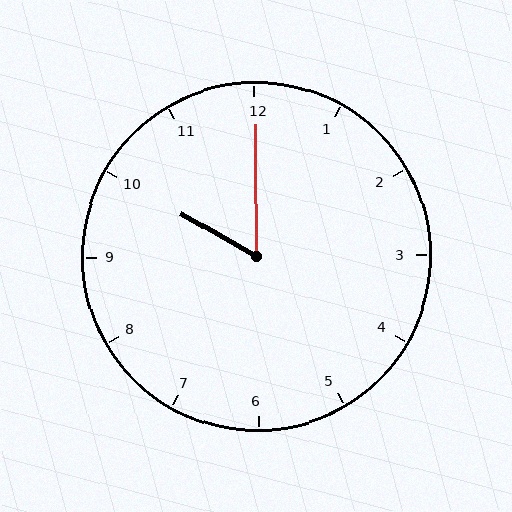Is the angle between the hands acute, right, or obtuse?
It is acute.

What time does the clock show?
10:00.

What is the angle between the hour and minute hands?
Approximately 60 degrees.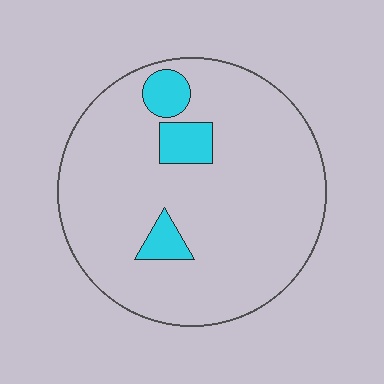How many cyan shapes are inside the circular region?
3.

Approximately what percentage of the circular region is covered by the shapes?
Approximately 10%.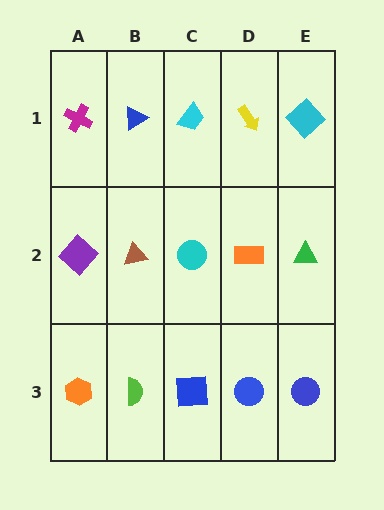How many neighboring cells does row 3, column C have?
3.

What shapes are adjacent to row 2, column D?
A yellow arrow (row 1, column D), a blue circle (row 3, column D), a cyan circle (row 2, column C), a green triangle (row 2, column E).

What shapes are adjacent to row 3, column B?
A brown triangle (row 2, column B), an orange hexagon (row 3, column A), a blue square (row 3, column C).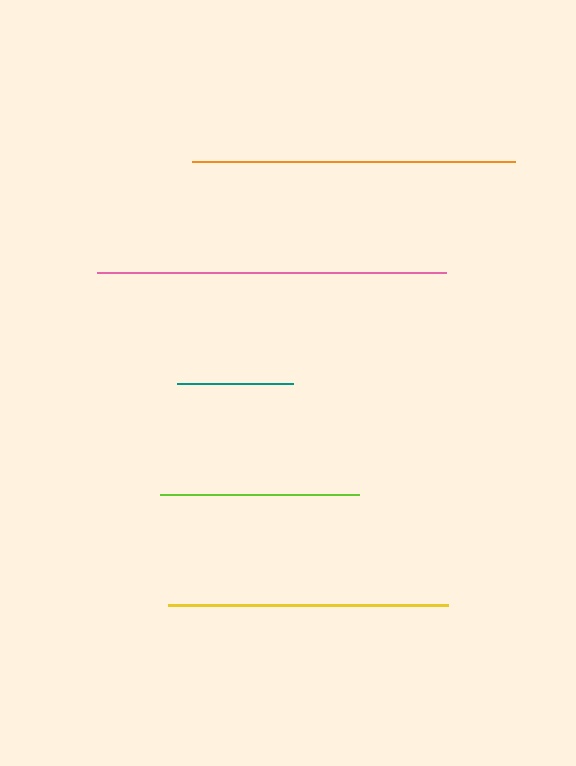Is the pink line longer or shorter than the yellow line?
The pink line is longer than the yellow line.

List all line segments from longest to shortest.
From longest to shortest: pink, orange, yellow, lime, teal.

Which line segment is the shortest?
The teal line is the shortest at approximately 116 pixels.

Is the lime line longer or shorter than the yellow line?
The yellow line is longer than the lime line.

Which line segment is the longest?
The pink line is the longest at approximately 349 pixels.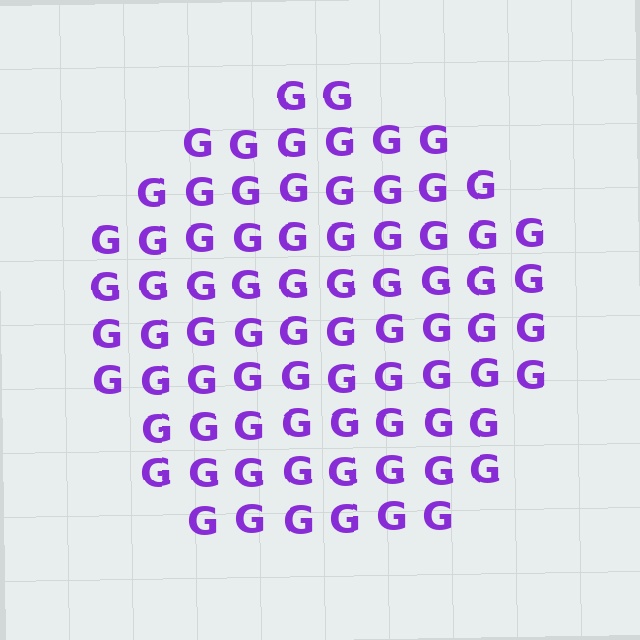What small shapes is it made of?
It is made of small letter G's.